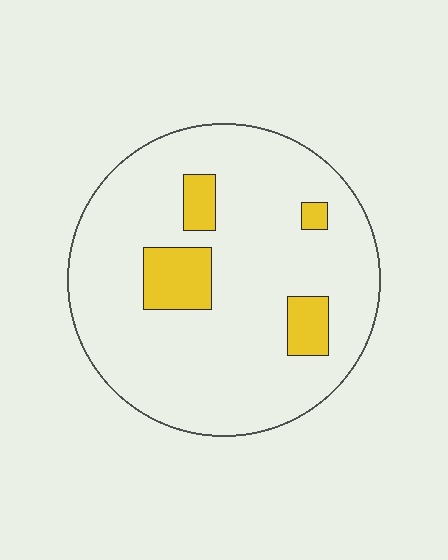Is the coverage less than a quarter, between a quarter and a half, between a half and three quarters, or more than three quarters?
Less than a quarter.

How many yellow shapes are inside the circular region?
4.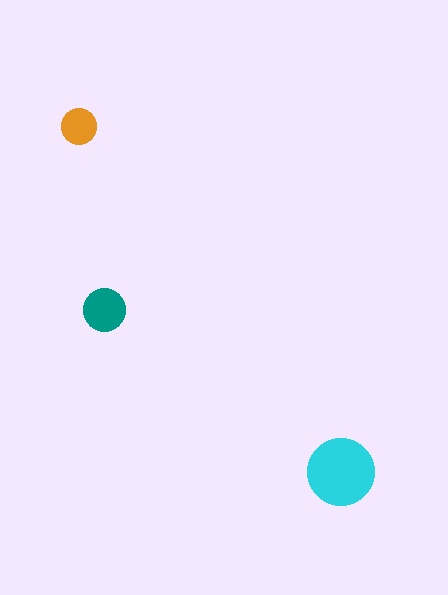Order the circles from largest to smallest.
the cyan one, the teal one, the orange one.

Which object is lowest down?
The cyan circle is bottommost.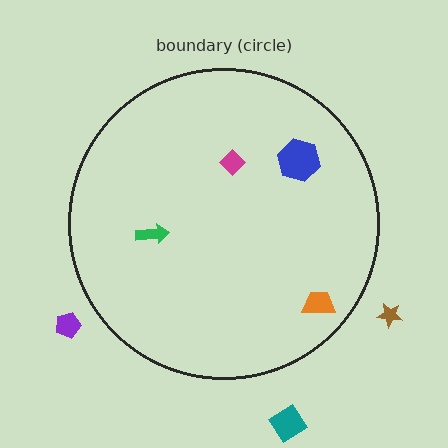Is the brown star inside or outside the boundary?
Outside.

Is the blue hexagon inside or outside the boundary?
Inside.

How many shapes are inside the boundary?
4 inside, 3 outside.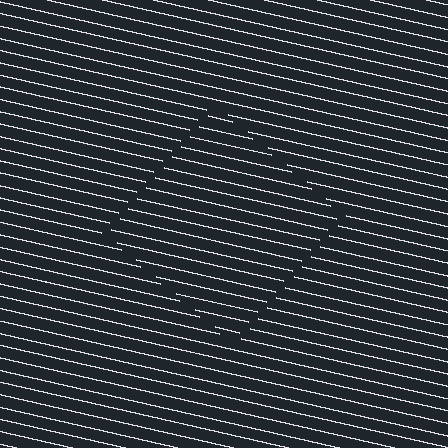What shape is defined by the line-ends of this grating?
An illusory square. The interior of the shape contains the same grating, shifted by half a period — the contour is defined by the phase discontinuity where line-ends from the inner and outer gratings abut.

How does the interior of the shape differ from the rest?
The interior of the shape contains the same grating, shifted by half a period — the contour is defined by the phase discontinuity where line-ends from the inner and outer gratings abut.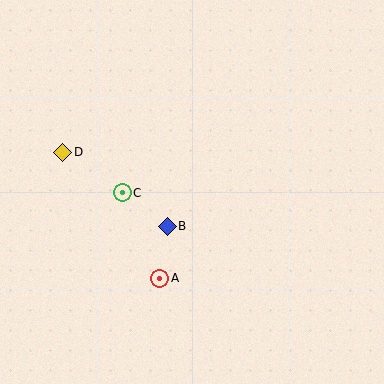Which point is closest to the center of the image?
Point B at (167, 226) is closest to the center.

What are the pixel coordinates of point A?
Point A is at (160, 278).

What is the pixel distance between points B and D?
The distance between B and D is 128 pixels.